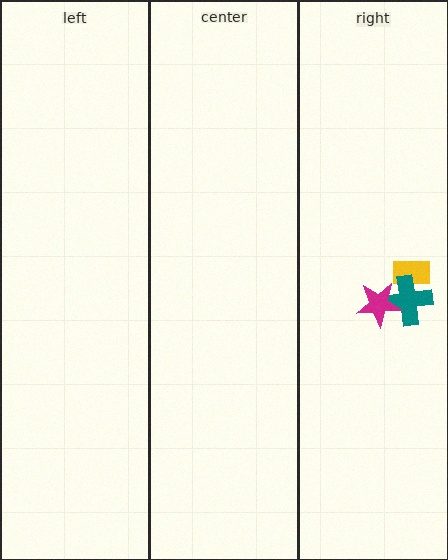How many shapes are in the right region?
3.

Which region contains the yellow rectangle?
The right region.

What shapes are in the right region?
The yellow rectangle, the teal cross, the magenta star.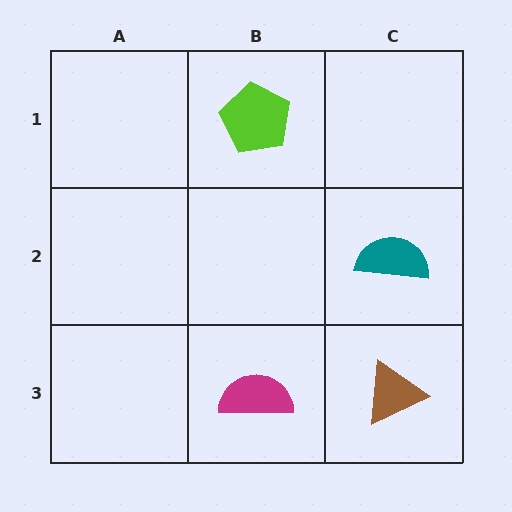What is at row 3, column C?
A brown triangle.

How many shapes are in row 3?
2 shapes.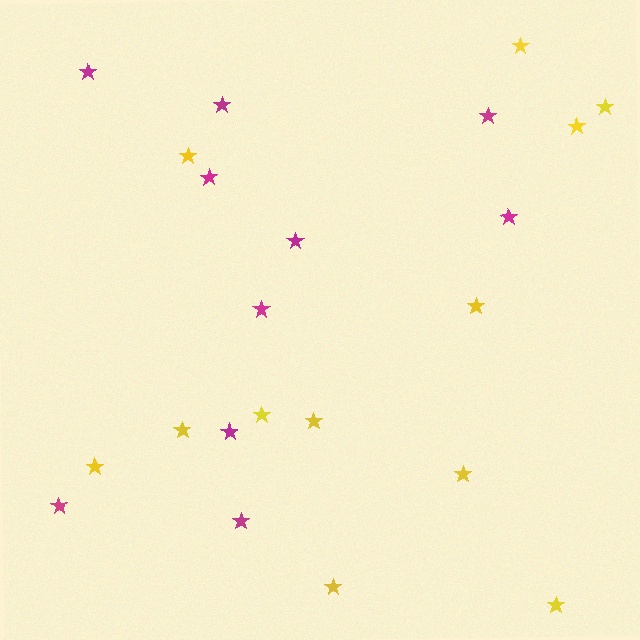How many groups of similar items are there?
There are 2 groups: one group of magenta stars (10) and one group of yellow stars (12).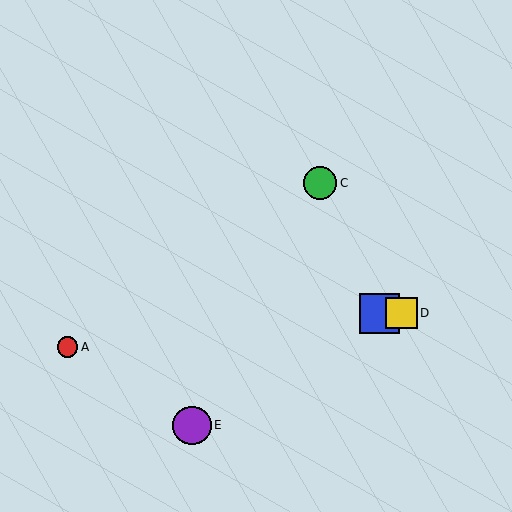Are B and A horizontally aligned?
No, B is at y≈313 and A is at y≈347.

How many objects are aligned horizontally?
2 objects (B, D) are aligned horizontally.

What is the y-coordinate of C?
Object C is at y≈183.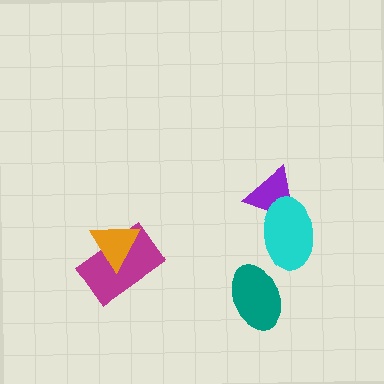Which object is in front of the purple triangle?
The cyan ellipse is in front of the purple triangle.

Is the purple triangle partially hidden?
Yes, it is partially covered by another shape.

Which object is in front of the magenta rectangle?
The orange triangle is in front of the magenta rectangle.